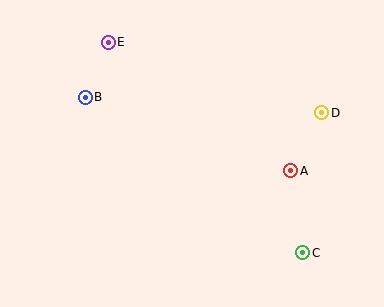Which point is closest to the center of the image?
Point A at (291, 171) is closest to the center.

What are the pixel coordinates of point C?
Point C is at (303, 253).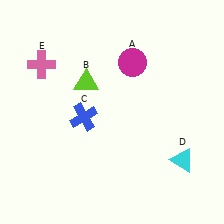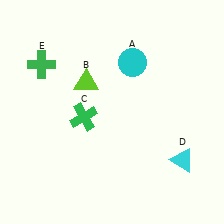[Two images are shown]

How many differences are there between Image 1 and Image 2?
There are 3 differences between the two images.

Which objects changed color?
A changed from magenta to cyan. C changed from blue to green. E changed from pink to green.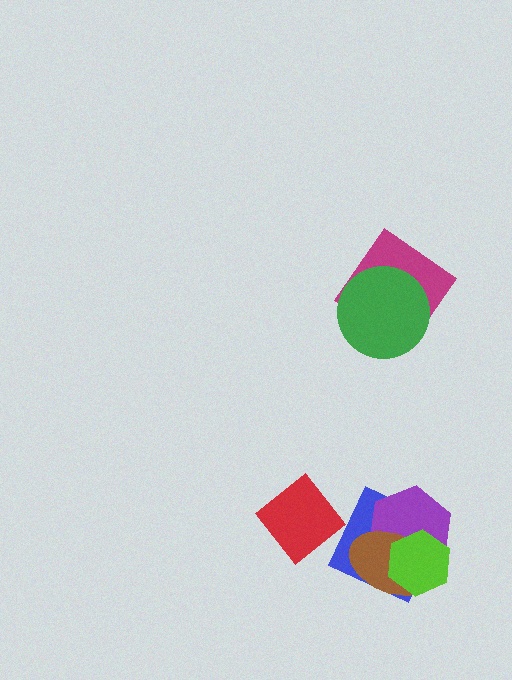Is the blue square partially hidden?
Yes, it is partially covered by another shape.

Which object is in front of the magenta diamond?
The green circle is in front of the magenta diamond.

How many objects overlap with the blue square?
3 objects overlap with the blue square.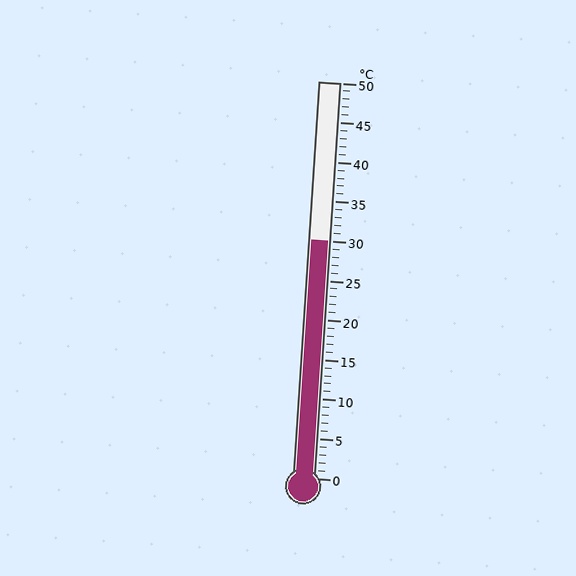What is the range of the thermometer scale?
The thermometer scale ranges from 0°C to 50°C.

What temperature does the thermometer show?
The thermometer shows approximately 30°C.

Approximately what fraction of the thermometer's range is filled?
The thermometer is filled to approximately 60% of its range.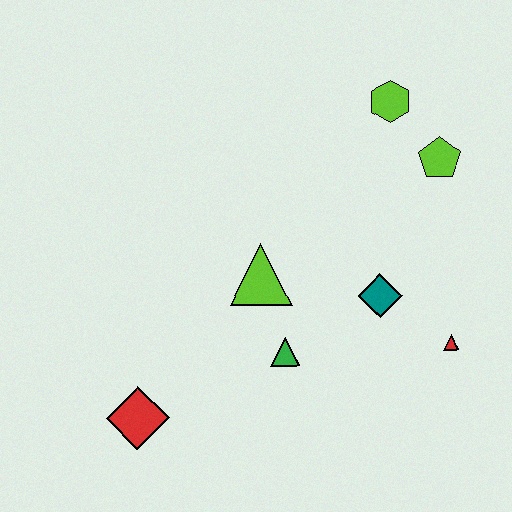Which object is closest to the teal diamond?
The red triangle is closest to the teal diamond.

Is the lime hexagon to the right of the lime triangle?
Yes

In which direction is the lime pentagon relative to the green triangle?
The lime pentagon is above the green triangle.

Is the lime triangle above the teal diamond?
Yes